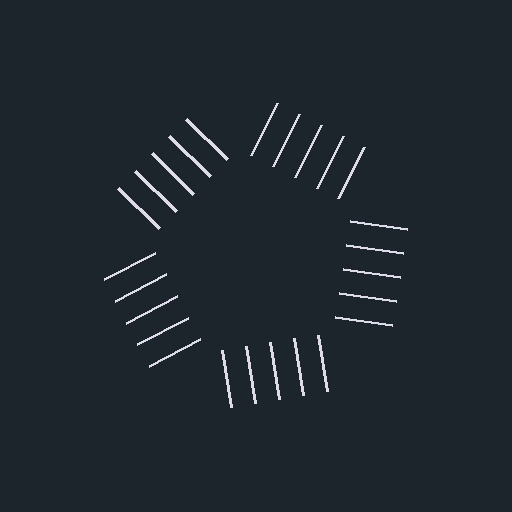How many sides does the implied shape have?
5 sides — the line-ends trace a pentagon.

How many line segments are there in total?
25 — 5 along each of the 5 edges.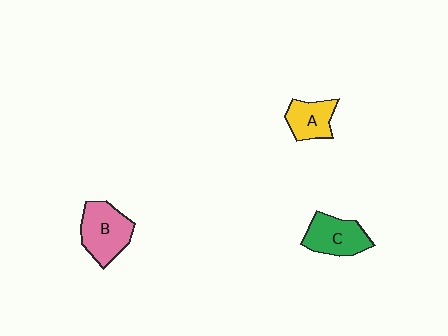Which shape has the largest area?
Shape B (pink).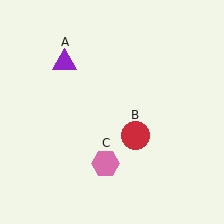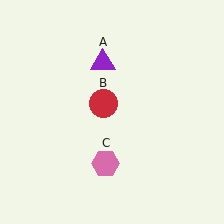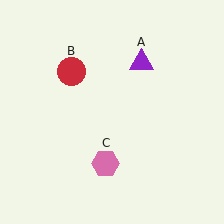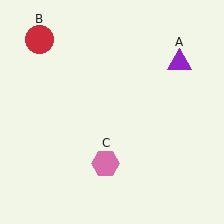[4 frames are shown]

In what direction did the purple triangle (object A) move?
The purple triangle (object A) moved right.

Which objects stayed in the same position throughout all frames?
Pink hexagon (object C) remained stationary.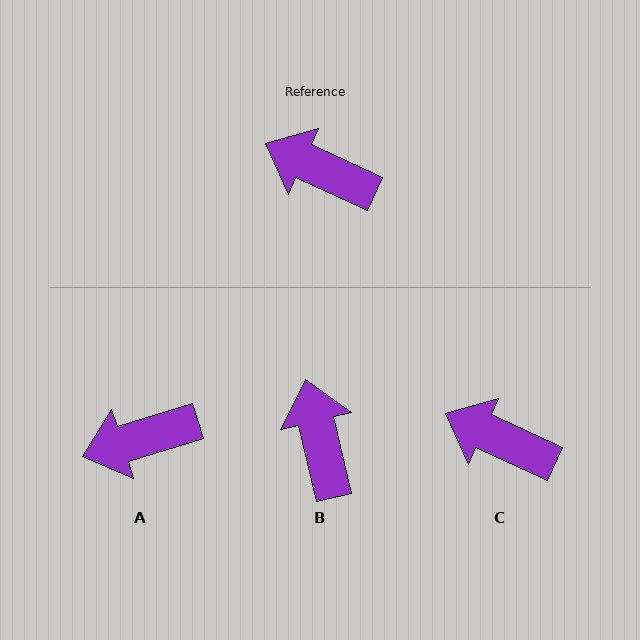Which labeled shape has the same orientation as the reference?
C.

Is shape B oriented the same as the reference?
No, it is off by about 52 degrees.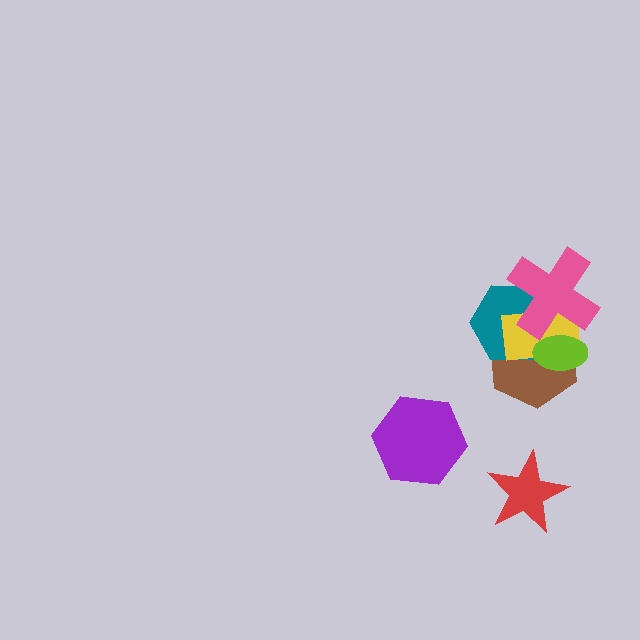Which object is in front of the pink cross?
The lime ellipse is in front of the pink cross.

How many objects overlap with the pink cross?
4 objects overlap with the pink cross.